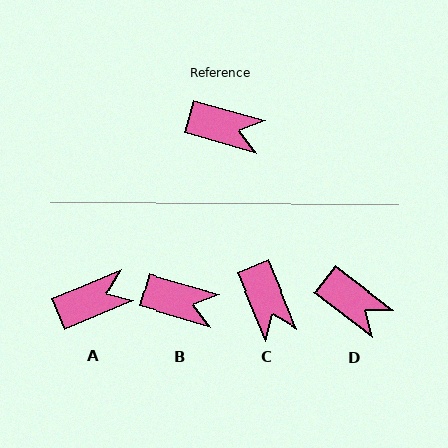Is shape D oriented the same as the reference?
No, it is off by about 21 degrees.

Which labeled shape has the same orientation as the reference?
B.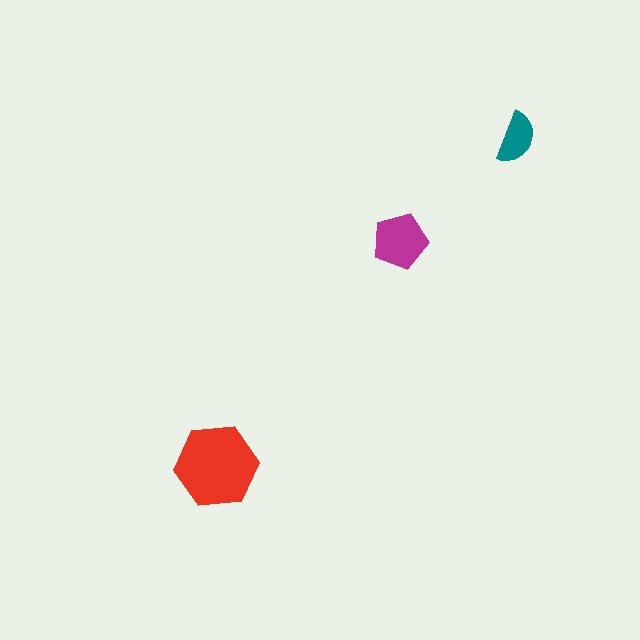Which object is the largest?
The red hexagon.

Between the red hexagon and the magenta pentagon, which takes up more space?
The red hexagon.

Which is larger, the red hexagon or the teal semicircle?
The red hexagon.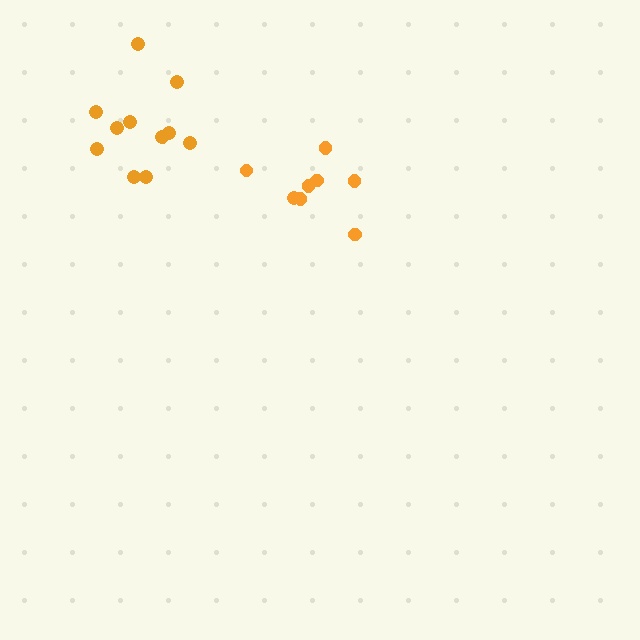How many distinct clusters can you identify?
There are 2 distinct clusters.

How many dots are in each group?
Group 1: 8 dots, Group 2: 12 dots (20 total).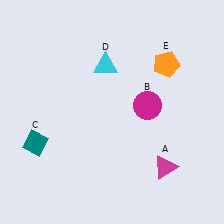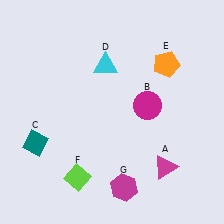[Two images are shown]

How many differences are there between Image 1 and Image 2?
There are 2 differences between the two images.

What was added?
A lime diamond (F), a magenta hexagon (G) were added in Image 2.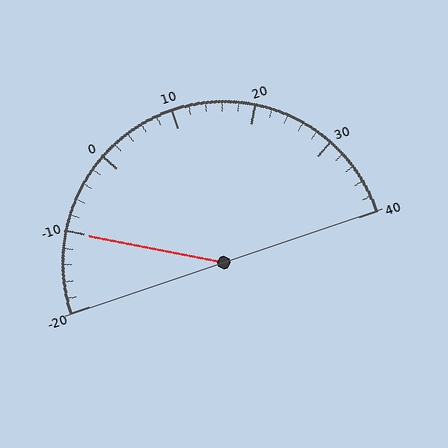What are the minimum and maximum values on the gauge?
The gauge ranges from -20 to 40.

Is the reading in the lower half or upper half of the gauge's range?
The reading is in the lower half of the range (-20 to 40).